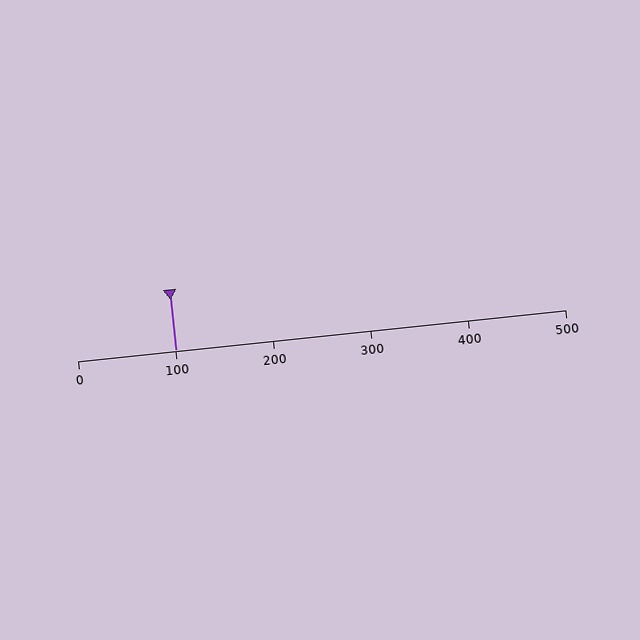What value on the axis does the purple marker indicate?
The marker indicates approximately 100.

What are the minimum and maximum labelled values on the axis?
The axis runs from 0 to 500.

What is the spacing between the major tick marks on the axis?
The major ticks are spaced 100 apart.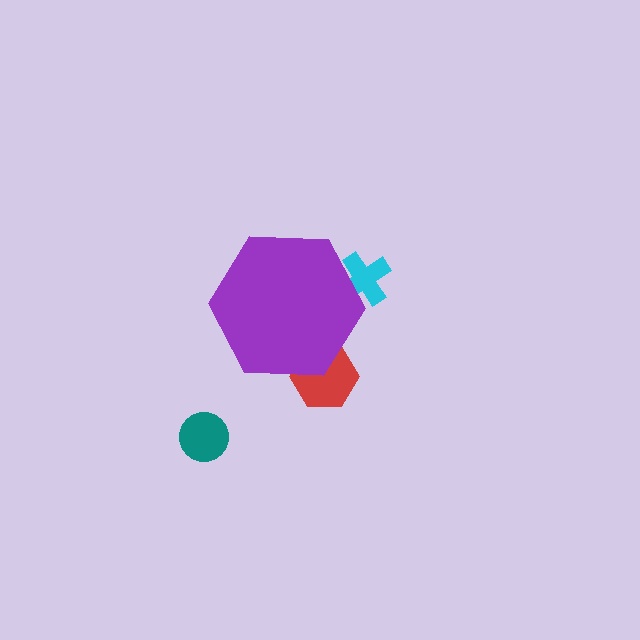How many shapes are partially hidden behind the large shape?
2 shapes are partially hidden.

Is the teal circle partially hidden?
No, the teal circle is fully visible.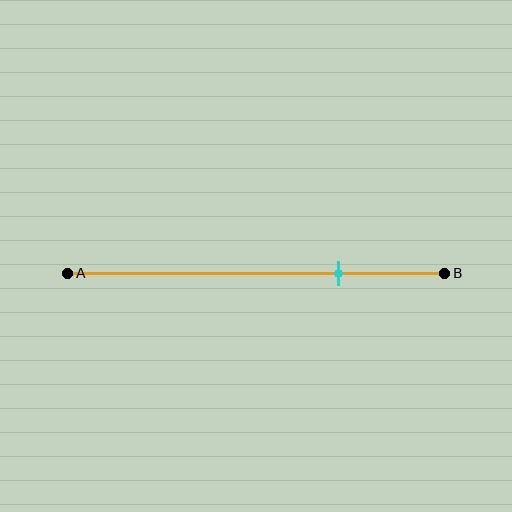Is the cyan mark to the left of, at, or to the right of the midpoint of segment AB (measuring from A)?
The cyan mark is to the right of the midpoint of segment AB.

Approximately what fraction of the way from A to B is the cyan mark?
The cyan mark is approximately 70% of the way from A to B.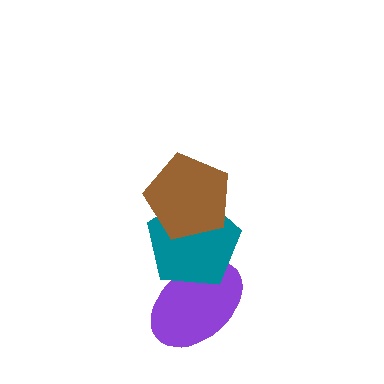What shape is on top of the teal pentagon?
The brown pentagon is on top of the teal pentagon.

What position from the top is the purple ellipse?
The purple ellipse is 3rd from the top.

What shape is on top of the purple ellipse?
The teal pentagon is on top of the purple ellipse.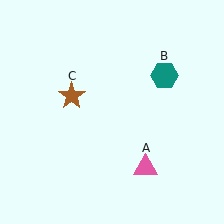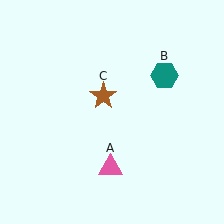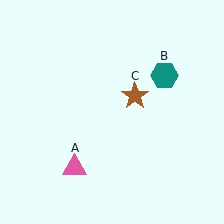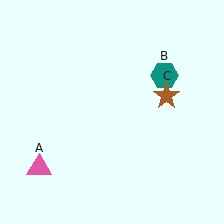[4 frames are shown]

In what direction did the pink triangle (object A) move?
The pink triangle (object A) moved left.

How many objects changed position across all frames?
2 objects changed position: pink triangle (object A), brown star (object C).